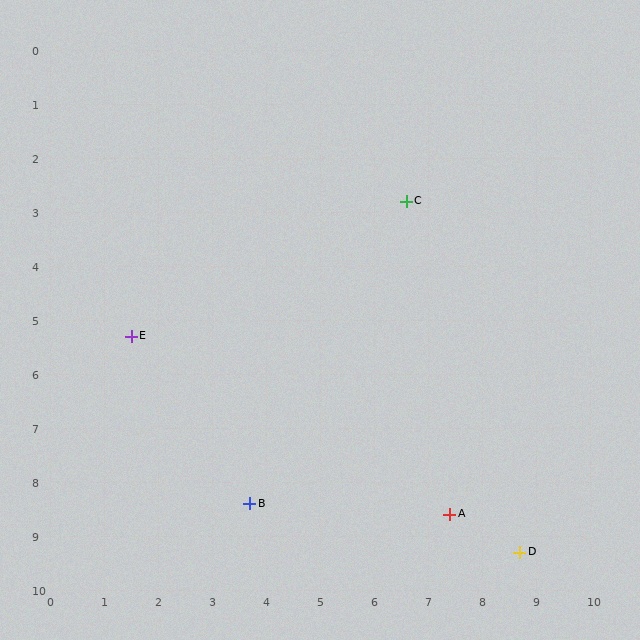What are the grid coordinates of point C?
Point C is at approximately (6.6, 2.8).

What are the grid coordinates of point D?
Point D is at approximately (8.7, 9.3).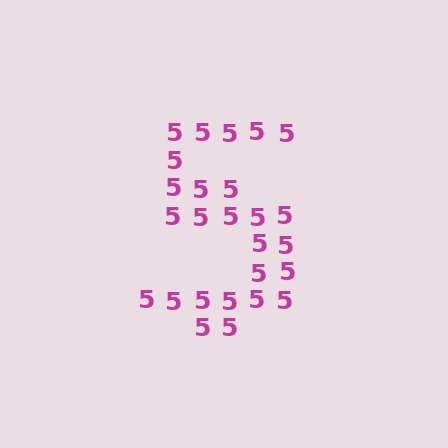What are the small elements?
The small elements are digit 5's.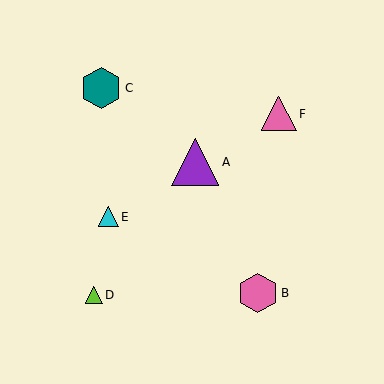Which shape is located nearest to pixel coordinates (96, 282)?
The lime triangle (labeled D) at (94, 295) is nearest to that location.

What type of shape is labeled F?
Shape F is a pink triangle.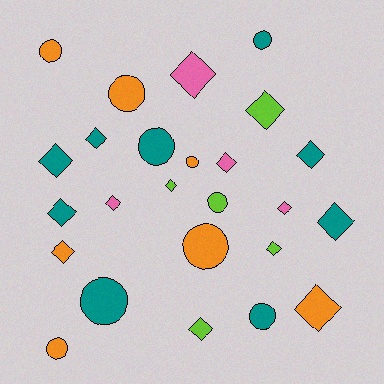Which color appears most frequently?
Teal, with 9 objects.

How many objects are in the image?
There are 25 objects.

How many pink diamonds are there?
There are 4 pink diamonds.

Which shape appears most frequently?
Diamond, with 15 objects.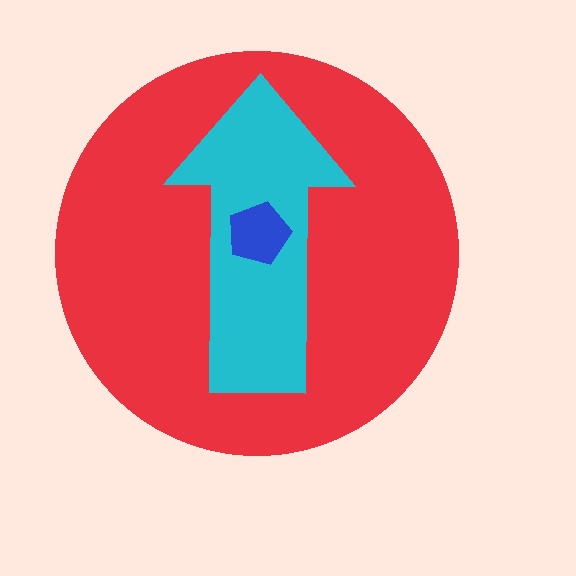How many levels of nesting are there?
3.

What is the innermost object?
The blue pentagon.